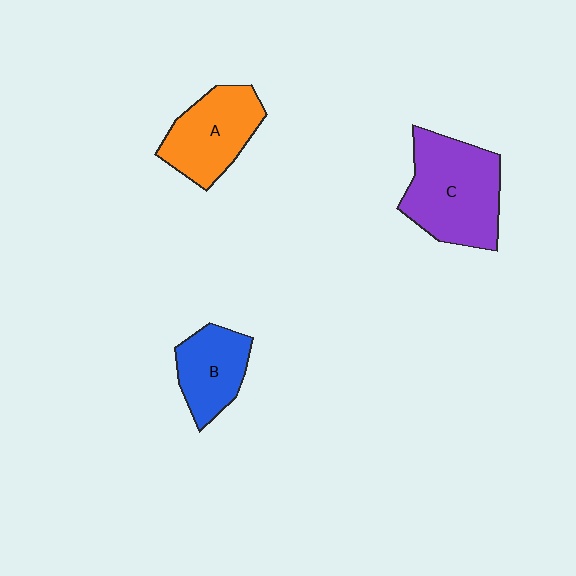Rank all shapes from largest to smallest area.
From largest to smallest: C (purple), A (orange), B (blue).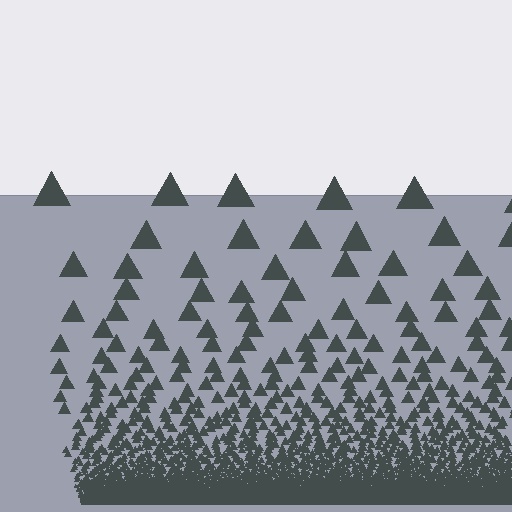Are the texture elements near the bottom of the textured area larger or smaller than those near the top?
Smaller. The gradient is inverted — elements near the bottom are smaller and denser.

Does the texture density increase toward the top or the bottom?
Density increases toward the bottom.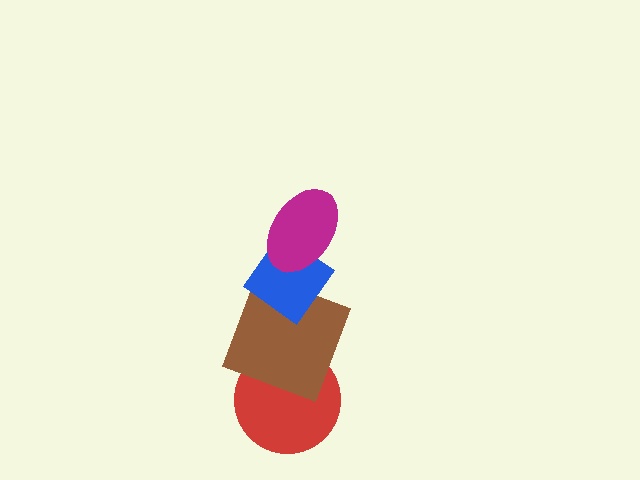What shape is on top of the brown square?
The blue diamond is on top of the brown square.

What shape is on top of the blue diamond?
The magenta ellipse is on top of the blue diamond.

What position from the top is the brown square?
The brown square is 3rd from the top.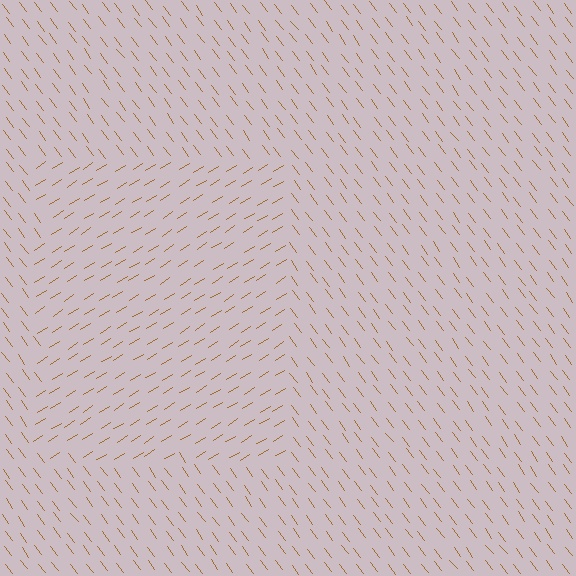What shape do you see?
I see a rectangle.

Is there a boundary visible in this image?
Yes, there is a texture boundary formed by a change in line orientation.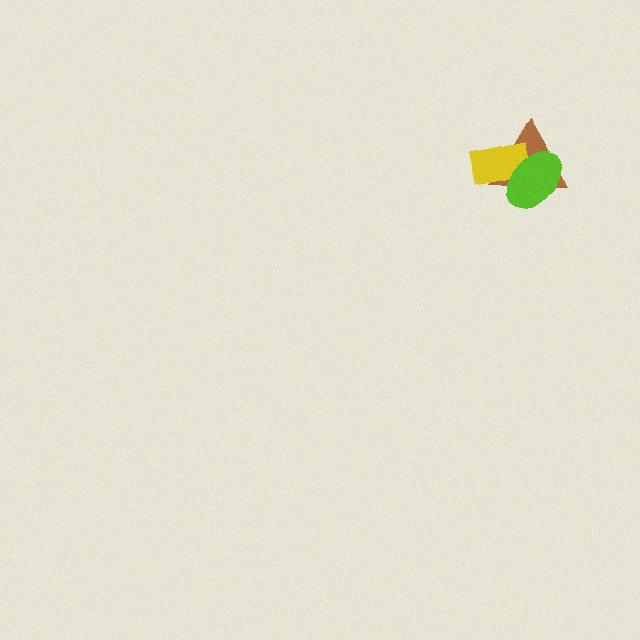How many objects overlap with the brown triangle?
2 objects overlap with the brown triangle.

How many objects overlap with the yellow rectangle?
2 objects overlap with the yellow rectangle.